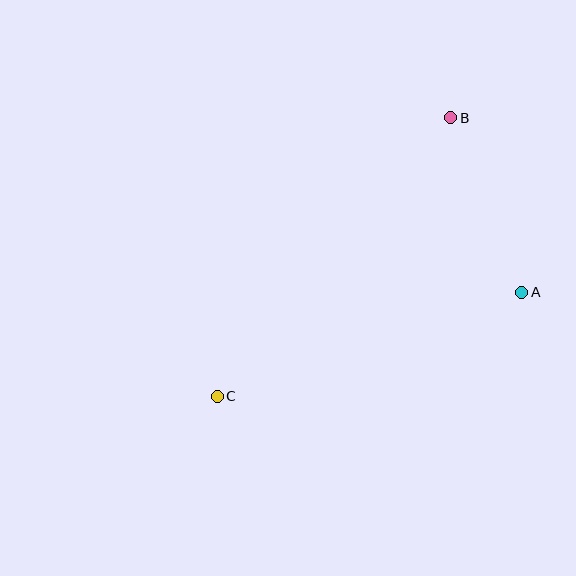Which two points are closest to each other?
Points A and B are closest to each other.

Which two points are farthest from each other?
Points B and C are farthest from each other.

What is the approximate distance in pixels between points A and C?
The distance between A and C is approximately 322 pixels.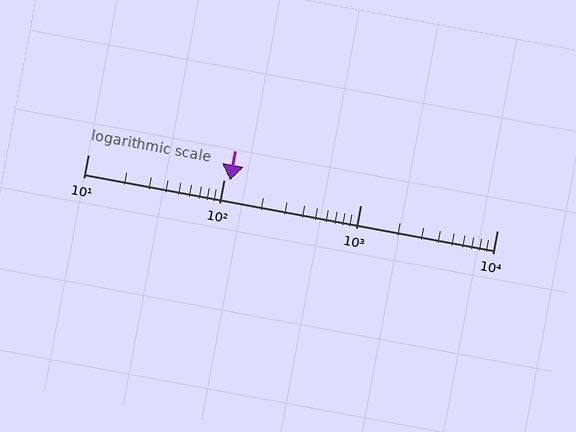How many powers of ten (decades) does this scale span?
The scale spans 3 decades, from 10 to 10000.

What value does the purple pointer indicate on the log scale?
The pointer indicates approximately 110.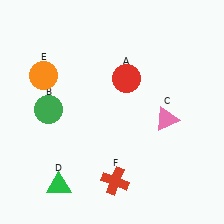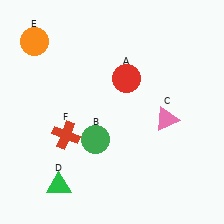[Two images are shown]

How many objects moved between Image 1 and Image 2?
3 objects moved between the two images.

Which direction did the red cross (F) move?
The red cross (F) moved left.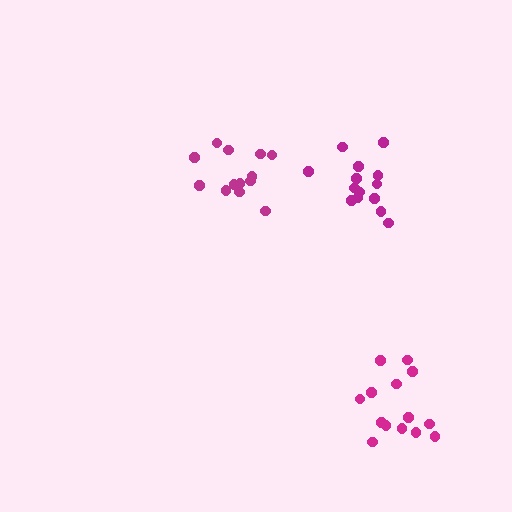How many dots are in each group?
Group 1: 14 dots, Group 2: 14 dots, Group 3: 13 dots (41 total).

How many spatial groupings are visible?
There are 3 spatial groupings.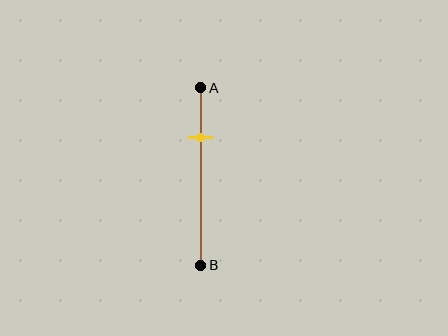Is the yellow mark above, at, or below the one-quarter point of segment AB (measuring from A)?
The yellow mark is approximately at the one-quarter point of segment AB.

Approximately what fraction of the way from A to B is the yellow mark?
The yellow mark is approximately 30% of the way from A to B.